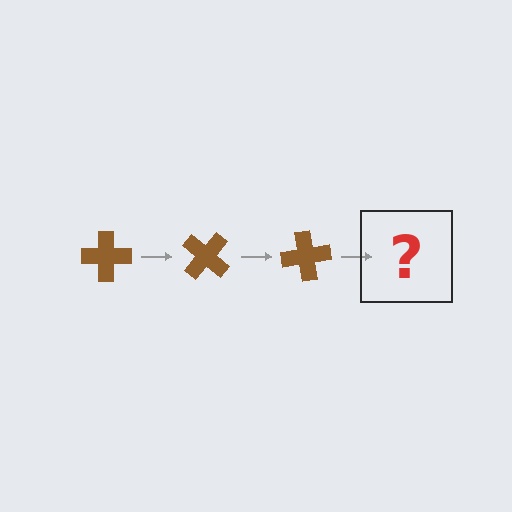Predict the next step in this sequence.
The next step is a brown cross rotated 120 degrees.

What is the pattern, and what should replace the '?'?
The pattern is that the cross rotates 40 degrees each step. The '?' should be a brown cross rotated 120 degrees.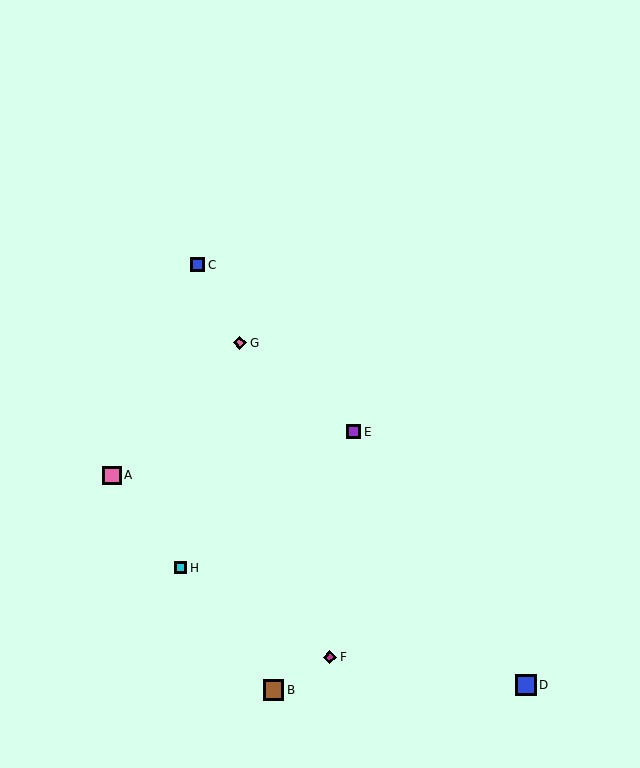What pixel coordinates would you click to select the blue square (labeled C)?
Click at (198, 265) to select the blue square C.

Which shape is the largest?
The blue square (labeled D) is the largest.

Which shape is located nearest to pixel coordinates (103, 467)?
The pink square (labeled A) at (112, 475) is nearest to that location.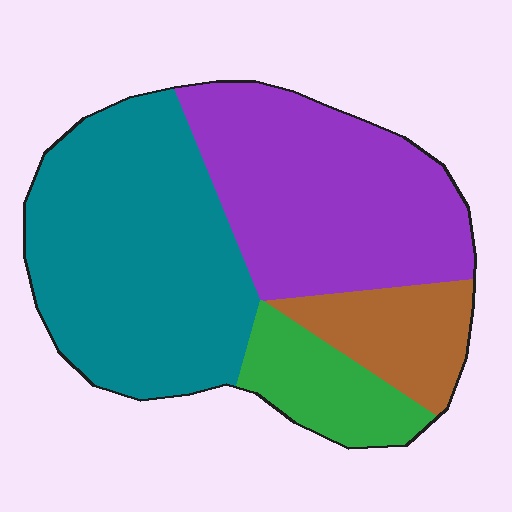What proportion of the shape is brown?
Brown takes up about one eighth (1/8) of the shape.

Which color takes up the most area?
Teal, at roughly 40%.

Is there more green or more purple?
Purple.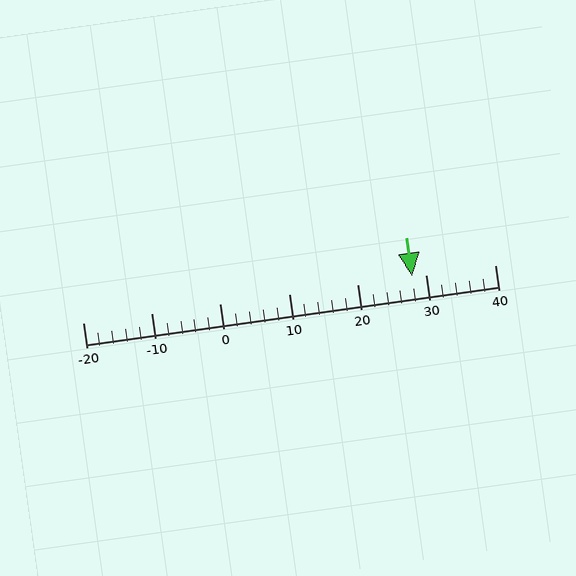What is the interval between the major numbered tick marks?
The major tick marks are spaced 10 units apart.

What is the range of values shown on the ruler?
The ruler shows values from -20 to 40.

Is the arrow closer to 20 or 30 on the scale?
The arrow is closer to 30.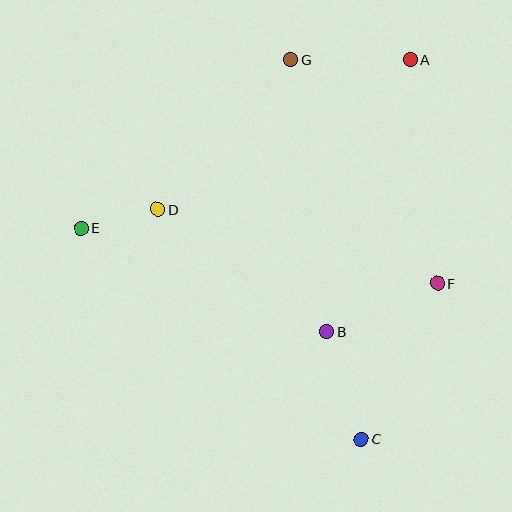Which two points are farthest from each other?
Points C and G are farthest from each other.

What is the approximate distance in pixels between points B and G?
The distance between B and G is approximately 275 pixels.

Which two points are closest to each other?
Points D and E are closest to each other.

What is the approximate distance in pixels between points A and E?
The distance between A and E is approximately 370 pixels.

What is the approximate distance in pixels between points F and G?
The distance between F and G is approximately 268 pixels.